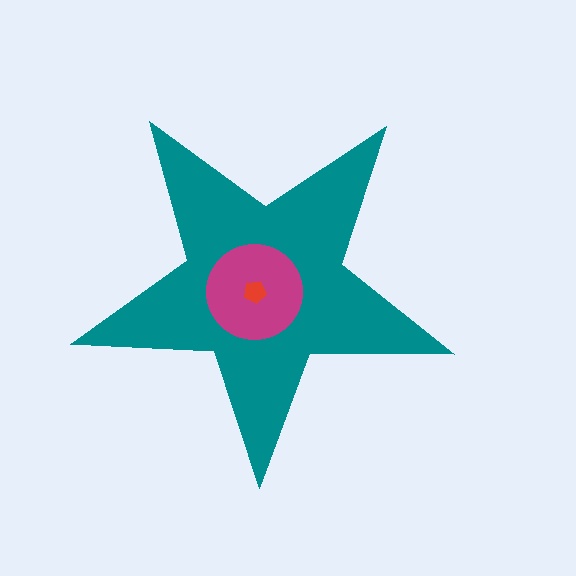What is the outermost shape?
The teal star.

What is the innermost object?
The red pentagon.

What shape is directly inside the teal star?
The magenta circle.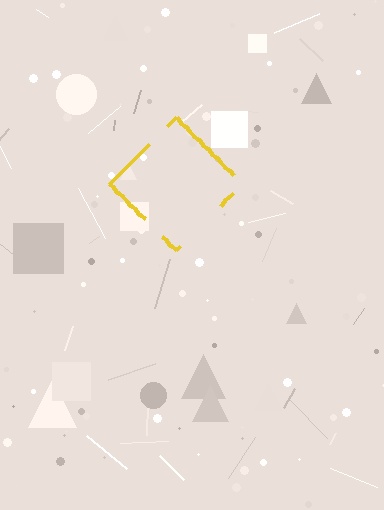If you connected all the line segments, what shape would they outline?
They would outline a diamond.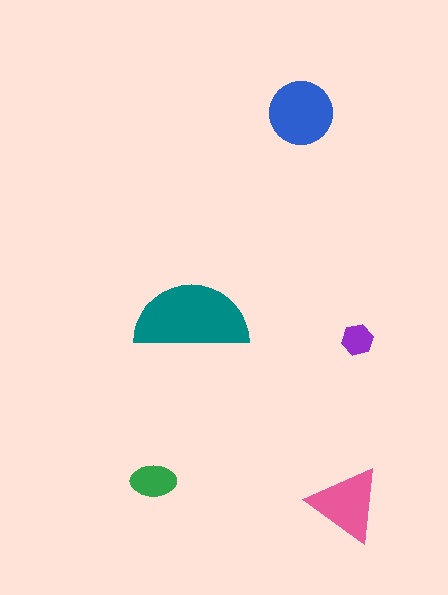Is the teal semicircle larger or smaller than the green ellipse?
Larger.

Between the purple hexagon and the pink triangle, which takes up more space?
The pink triangle.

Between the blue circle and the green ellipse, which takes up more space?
The blue circle.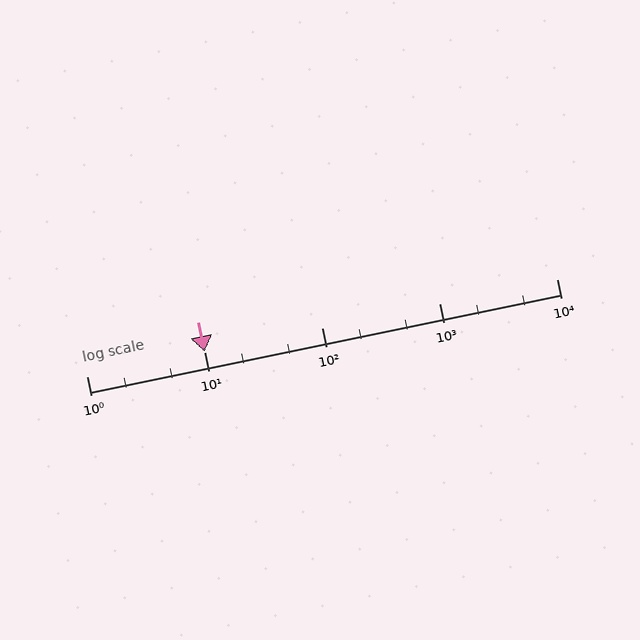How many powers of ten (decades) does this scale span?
The scale spans 4 decades, from 1 to 10000.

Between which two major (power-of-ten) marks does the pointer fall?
The pointer is between 10 and 100.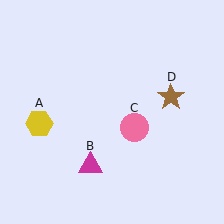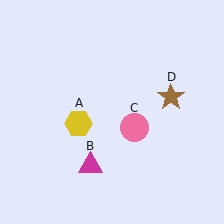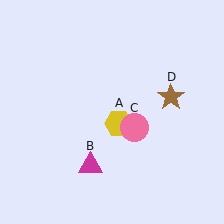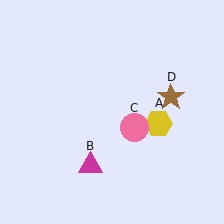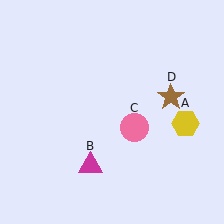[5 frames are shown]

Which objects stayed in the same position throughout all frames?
Magenta triangle (object B) and pink circle (object C) and brown star (object D) remained stationary.